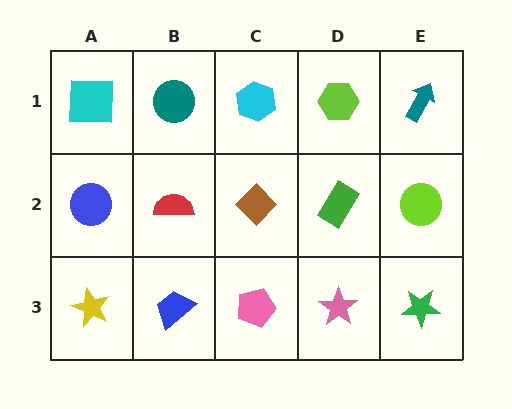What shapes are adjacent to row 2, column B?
A teal circle (row 1, column B), a blue trapezoid (row 3, column B), a blue circle (row 2, column A), a brown diamond (row 2, column C).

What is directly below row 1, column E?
A lime circle.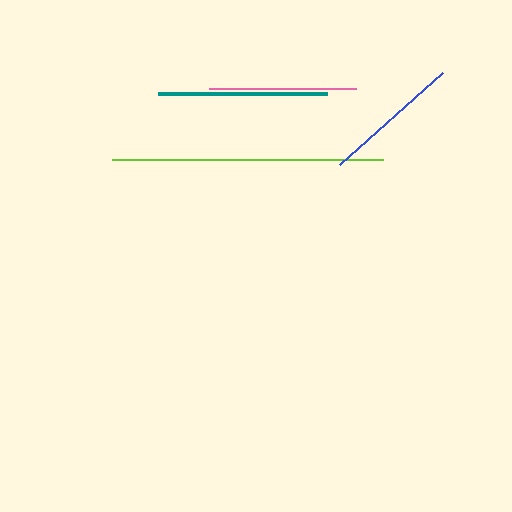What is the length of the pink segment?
The pink segment is approximately 147 pixels long.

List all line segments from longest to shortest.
From longest to shortest: lime, teal, pink, blue.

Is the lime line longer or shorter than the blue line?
The lime line is longer than the blue line.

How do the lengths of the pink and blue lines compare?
The pink and blue lines are approximately the same length.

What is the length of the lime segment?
The lime segment is approximately 270 pixels long.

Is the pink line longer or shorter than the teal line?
The teal line is longer than the pink line.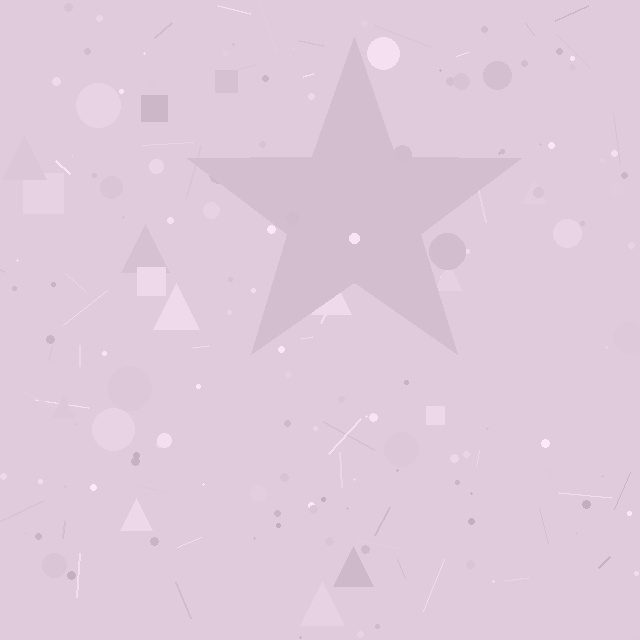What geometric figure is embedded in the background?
A star is embedded in the background.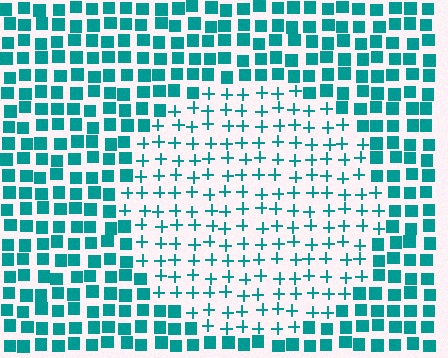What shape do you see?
I see a circle.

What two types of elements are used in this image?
The image uses plus signs inside the circle region and squares outside it.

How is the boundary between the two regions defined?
The boundary is defined by a change in element shape: plus signs inside vs. squares outside. All elements share the same color and spacing.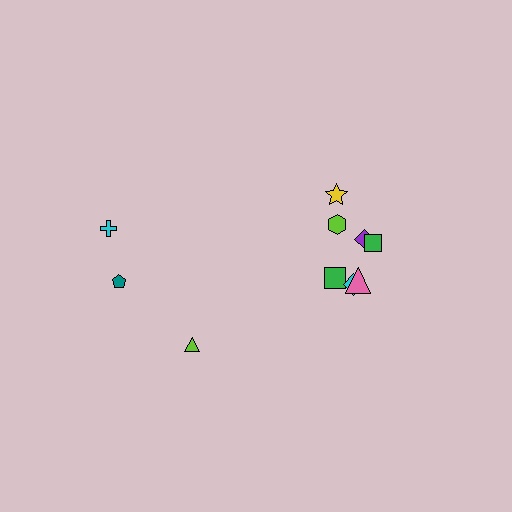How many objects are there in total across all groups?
There are 10 objects.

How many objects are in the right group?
There are 7 objects.